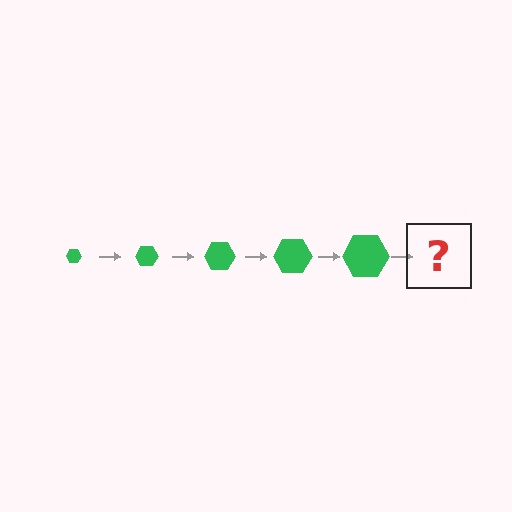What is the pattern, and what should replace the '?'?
The pattern is that the hexagon gets progressively larger each step. The '?' should be a green hexagon, larger than the previous one.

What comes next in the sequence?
The next element should be a green hexagon, larger than the previous one.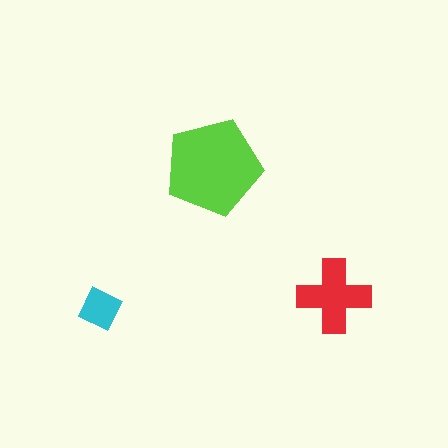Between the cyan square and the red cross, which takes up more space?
The red cross.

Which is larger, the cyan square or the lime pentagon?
The lime pentagon.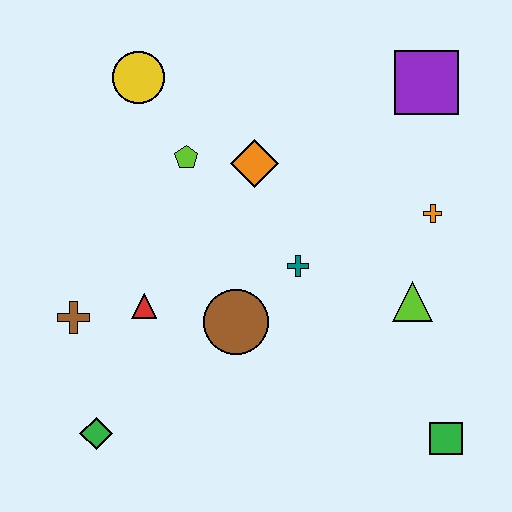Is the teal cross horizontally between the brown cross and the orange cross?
Yes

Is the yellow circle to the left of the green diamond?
No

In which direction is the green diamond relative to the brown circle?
The green diamond is to the left of the brown circle.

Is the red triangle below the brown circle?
No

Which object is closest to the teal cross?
The brown circle is closest to the teal cross.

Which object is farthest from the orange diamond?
The green square is farthest from the orange diamond.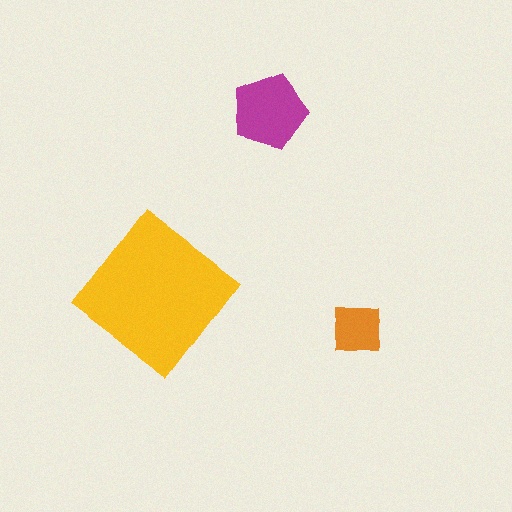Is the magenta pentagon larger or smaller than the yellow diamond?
Smaller.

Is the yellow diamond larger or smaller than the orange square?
Larger.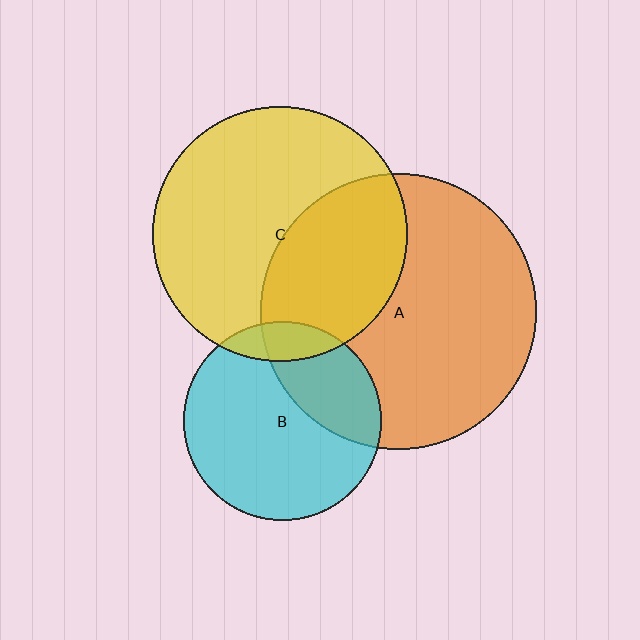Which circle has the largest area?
Circle A (orange).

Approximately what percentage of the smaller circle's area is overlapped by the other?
Approximately 30%.